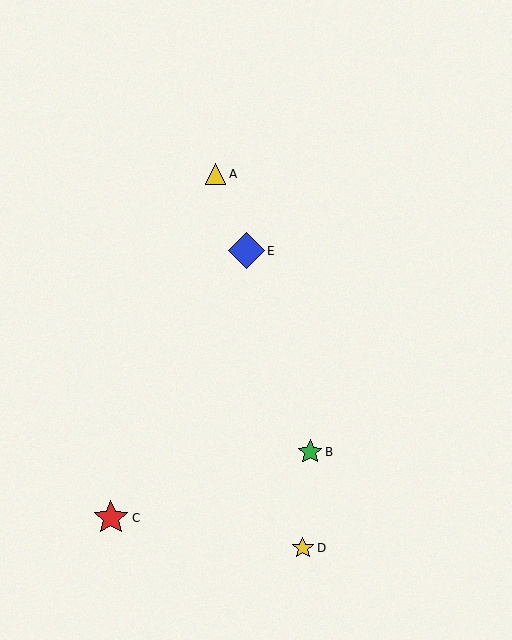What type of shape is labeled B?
Shape B is a green star.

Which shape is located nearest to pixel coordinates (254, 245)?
The blue diamond (labeled E) at (246, 251) is nearest to that location.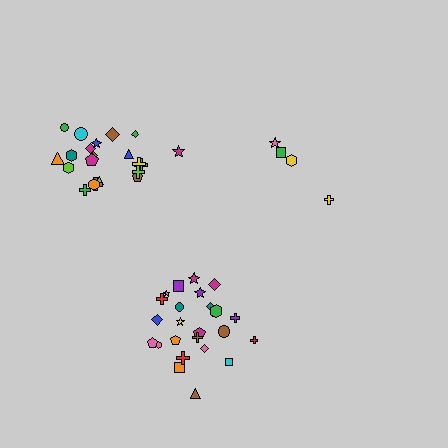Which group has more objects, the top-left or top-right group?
The top-left group.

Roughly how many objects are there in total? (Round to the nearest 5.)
Roughly 50 objects in total.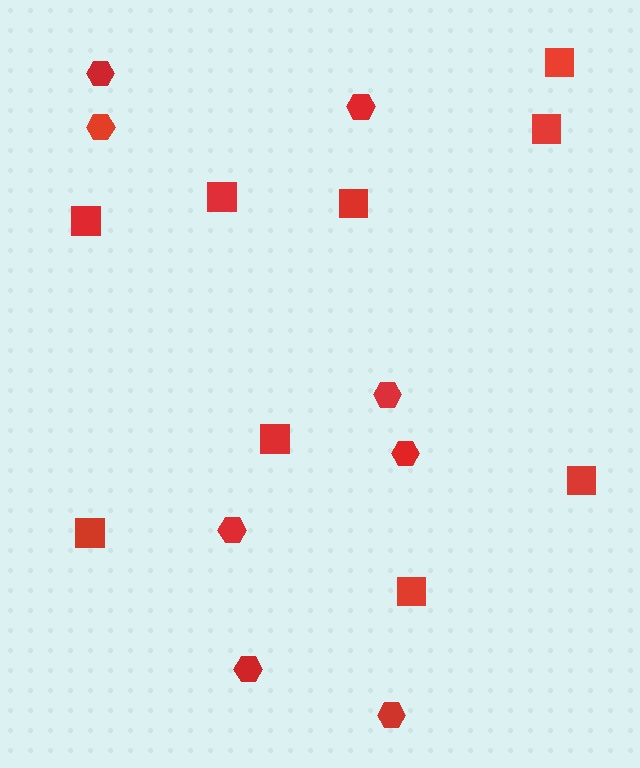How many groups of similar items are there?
There are 2 groups: one group of squares (9) and one group of hexagons (8).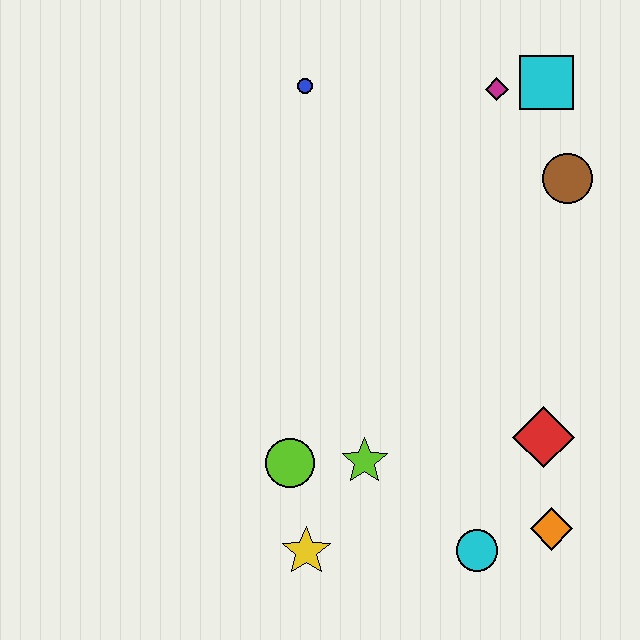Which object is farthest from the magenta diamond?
The yellow star is farthest from the magenta diamond.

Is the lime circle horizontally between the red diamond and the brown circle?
No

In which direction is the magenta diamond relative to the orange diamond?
The magenta diamond is above the orange diamond.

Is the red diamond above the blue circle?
No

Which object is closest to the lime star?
The lime circle is closest to the lime star.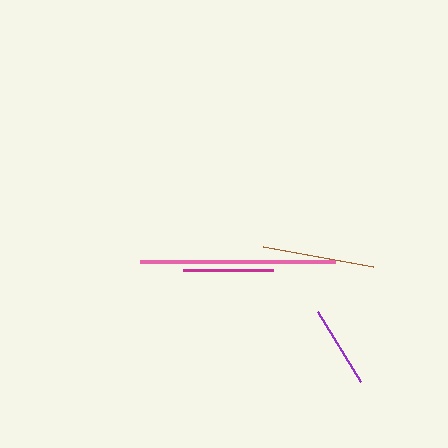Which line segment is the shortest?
The purple line is the shortest at approximately 82 pixels.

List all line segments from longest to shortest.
From longest to shortest: pink, brown, magenta, purple.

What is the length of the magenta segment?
The magenta segment is approximately 90 pixels long.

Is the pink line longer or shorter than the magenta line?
The pink line is longer than the magenta line.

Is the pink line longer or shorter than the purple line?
The pink line is longer than the purple line.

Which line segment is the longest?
The pink line is the longest at approximately 195 pixels.